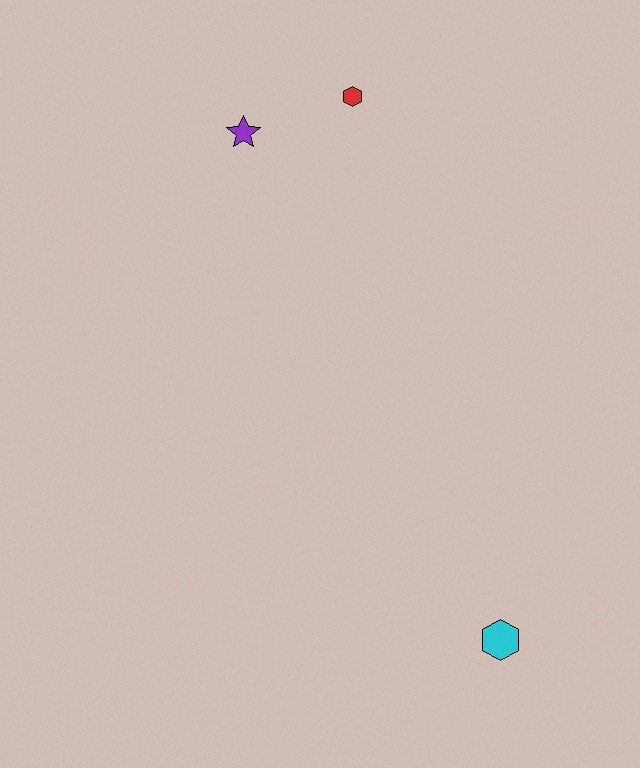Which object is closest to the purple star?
The red hexagon is closest to the purple star.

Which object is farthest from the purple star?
The cyan hexagon is farthest from the purple star.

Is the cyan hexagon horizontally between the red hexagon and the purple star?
No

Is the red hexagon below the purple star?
No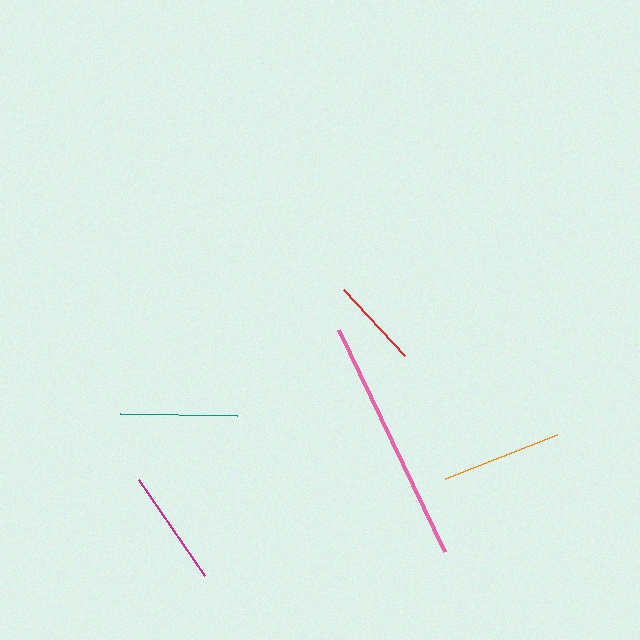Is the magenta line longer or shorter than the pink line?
The pink line is longer than the magenta line.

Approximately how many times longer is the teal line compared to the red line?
The teal line is approximately 1.3 times the length of the red line.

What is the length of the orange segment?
The orange segment is approximately 120 pixels long.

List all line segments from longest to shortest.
From longest to shortest: pink, orange, teal, magenta, red.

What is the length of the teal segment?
The teal segment is approximately 118 pixels long.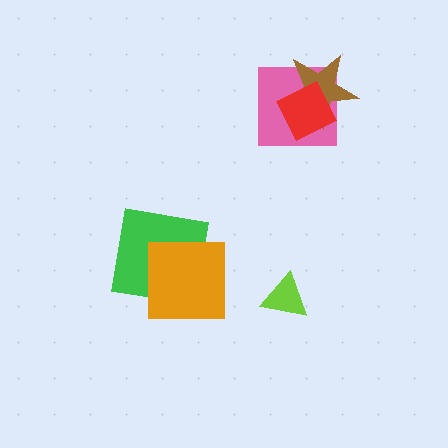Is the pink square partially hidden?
Yes, it is partially covered by another shape.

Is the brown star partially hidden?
Yes, it is partially covered by another shape.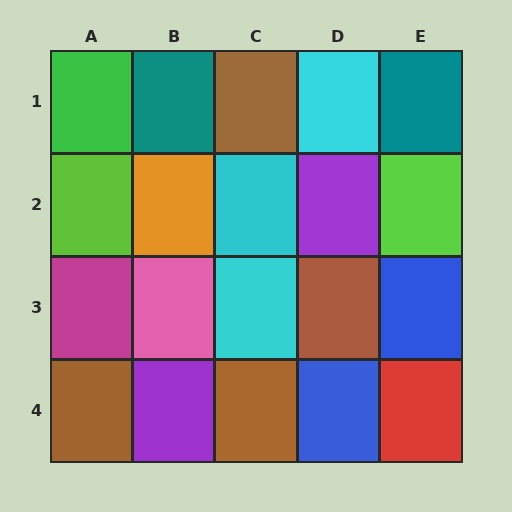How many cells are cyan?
3 cells are cyan.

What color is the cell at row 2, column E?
Lime.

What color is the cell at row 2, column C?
Cyan.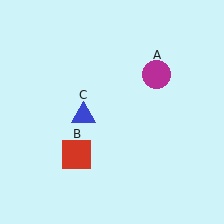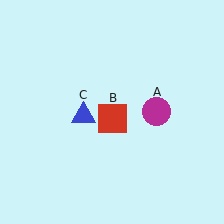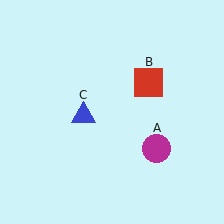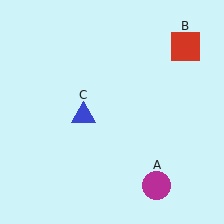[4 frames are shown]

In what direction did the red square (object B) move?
The red square (object B) moved up and to the right.